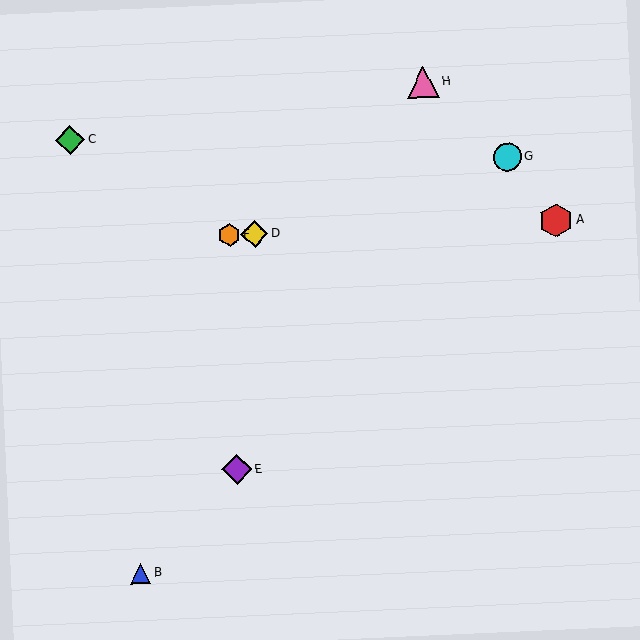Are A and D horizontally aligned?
Yes, both are at y≈221.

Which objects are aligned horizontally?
Objects A, D, F are aligned horizontally.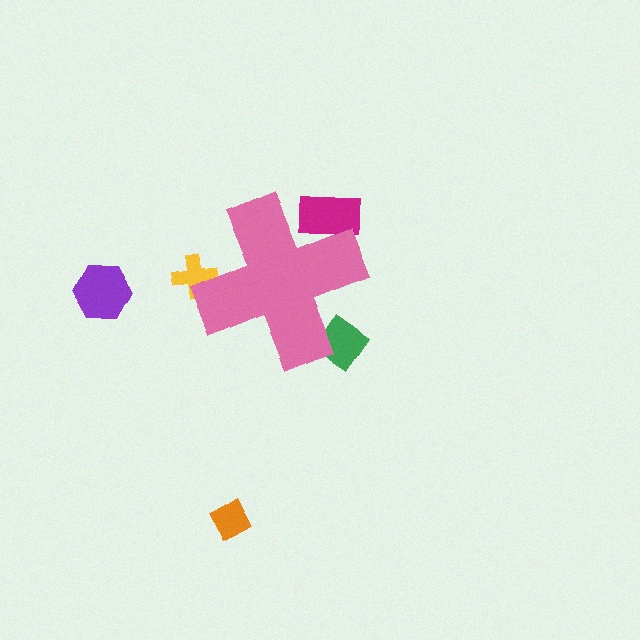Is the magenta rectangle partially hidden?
Yes, the magenta rectangle is partially hidden behind the pink cross.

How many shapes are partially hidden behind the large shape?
3 shapes are partially hidden.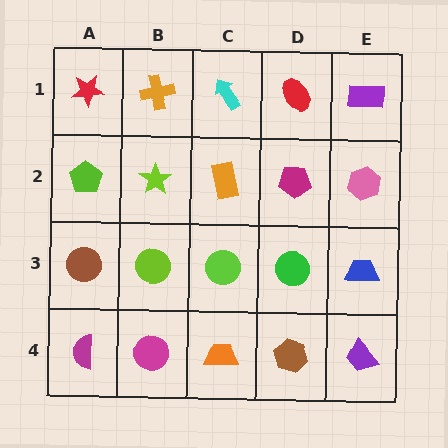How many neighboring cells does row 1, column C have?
3.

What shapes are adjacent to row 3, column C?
An orange rectangle (row 2, column C), an orange trapezoid (row 4, column C), a lime circle (row 3, column B), a green circle (row 3, column D).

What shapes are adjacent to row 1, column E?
A pink hexagon (row 2, column E), a red ellipse (row 1, column D).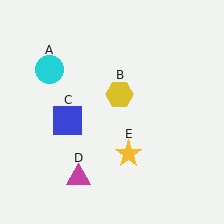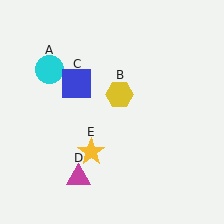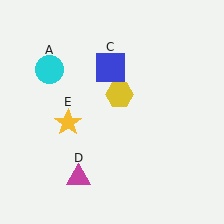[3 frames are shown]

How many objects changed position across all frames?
2 objects changed position: blue square (object C), yellow star (object E).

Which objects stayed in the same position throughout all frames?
Cyan circle (object A) and yellow hexagon (object B) and magenta triangle (object D) remained stationary.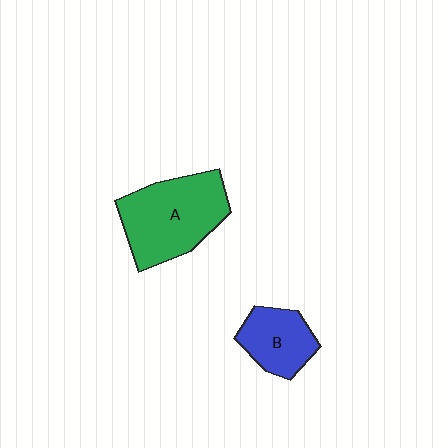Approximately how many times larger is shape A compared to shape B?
Approximately 1.8 times.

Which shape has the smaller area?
Shape B (blue).